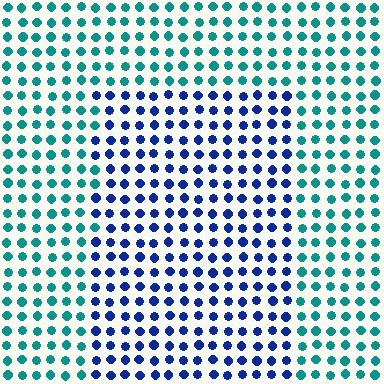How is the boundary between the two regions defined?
The boundary is defined purely by a slight shift in hue (about 53 degrees). Spacing, size, and orientation are identical on both sides.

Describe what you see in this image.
The image is filled with small teal elements in a uniform arrangement. A rectangle-shaped region is visible where the elements are tinted to a slightly different hue, forming a subtle color boundary.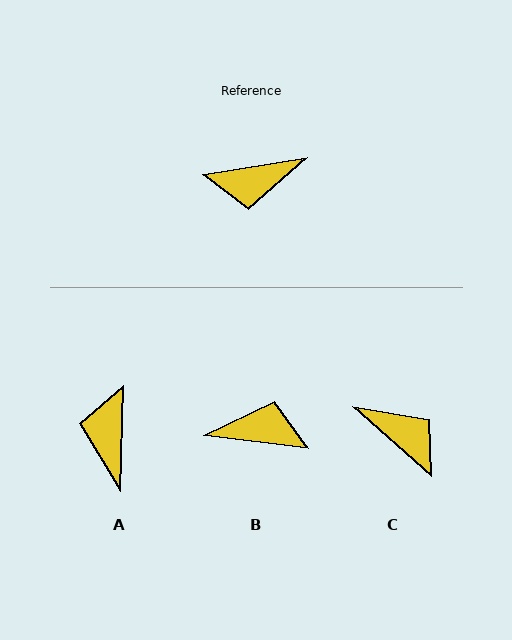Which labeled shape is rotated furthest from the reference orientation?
B, about 164 degrees away.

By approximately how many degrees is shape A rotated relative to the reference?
Approximately 101 degrees clockwise.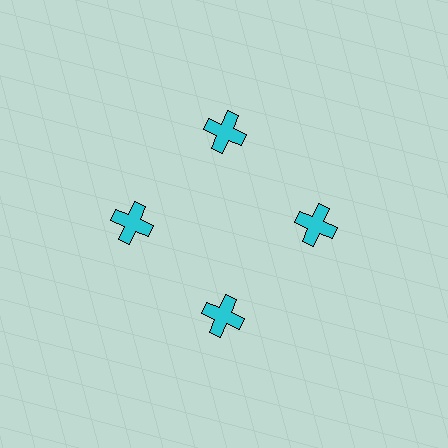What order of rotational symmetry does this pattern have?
This pattern has 4-fold rotational symmetry.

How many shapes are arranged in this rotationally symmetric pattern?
There are 4 shapes, arranged in 4 groups of 1.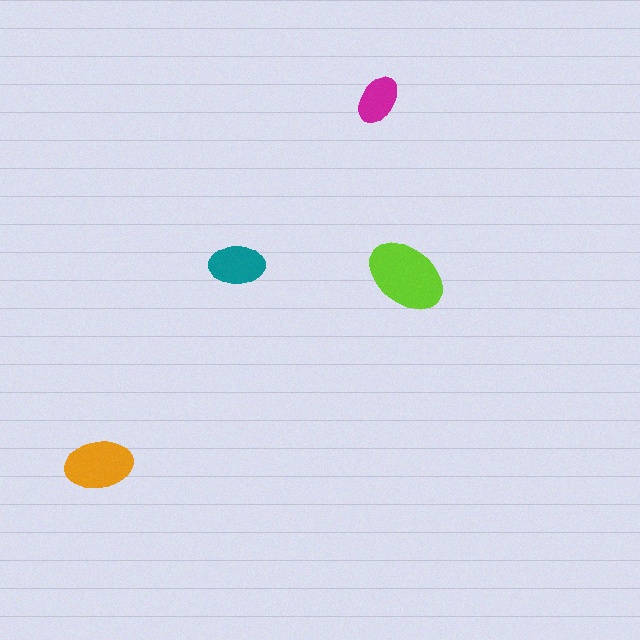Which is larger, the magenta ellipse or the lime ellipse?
The lime one.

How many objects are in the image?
There are 4 objects in the image.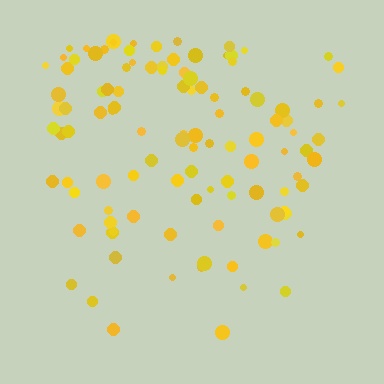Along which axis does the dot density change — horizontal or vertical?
Vertical.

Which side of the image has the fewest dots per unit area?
The bottom.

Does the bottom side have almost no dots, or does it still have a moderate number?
Still a moderate number, just noticeably fewer than the top.